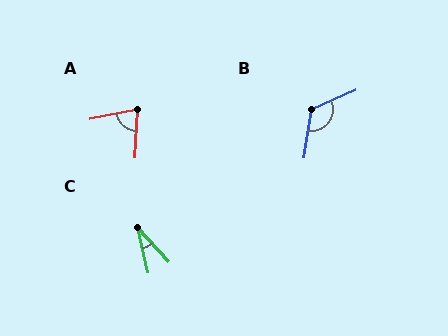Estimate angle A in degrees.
Approximately 76 degrees.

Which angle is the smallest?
C, at approximately 29 degrees.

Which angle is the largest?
B, at approximately 123 degrees.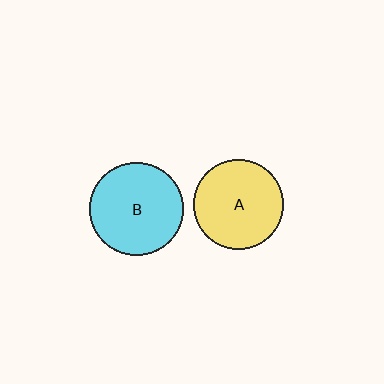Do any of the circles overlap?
No, none of the circles overlap.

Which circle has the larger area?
Circle B (cyan).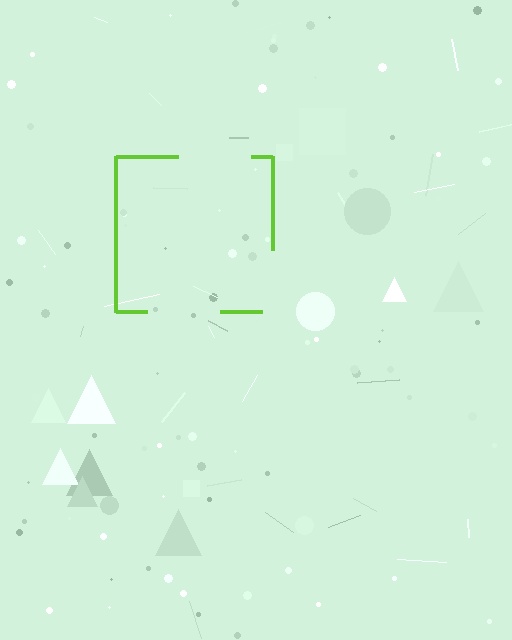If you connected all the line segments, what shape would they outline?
They would outline a square.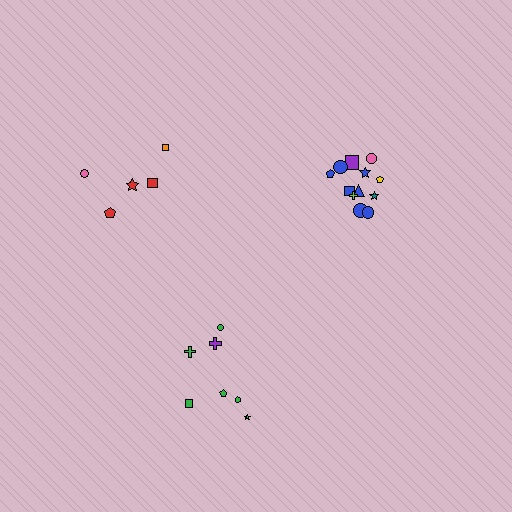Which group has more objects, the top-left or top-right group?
The top-right group.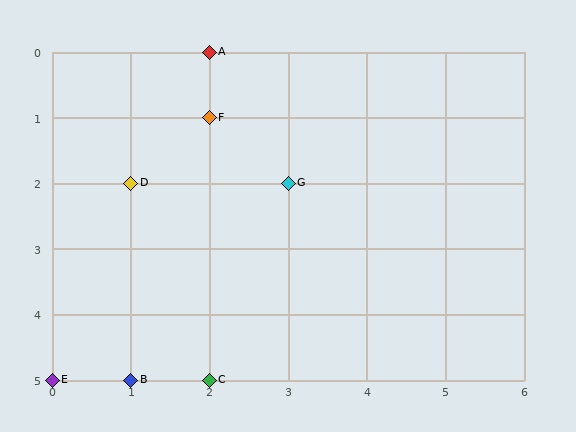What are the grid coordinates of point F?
Point F is at grid coordinates (2, 1).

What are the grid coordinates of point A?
Point A is at grid coordinates (2, 0).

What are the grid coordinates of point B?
Point B is at grid coordinates (1, 5).